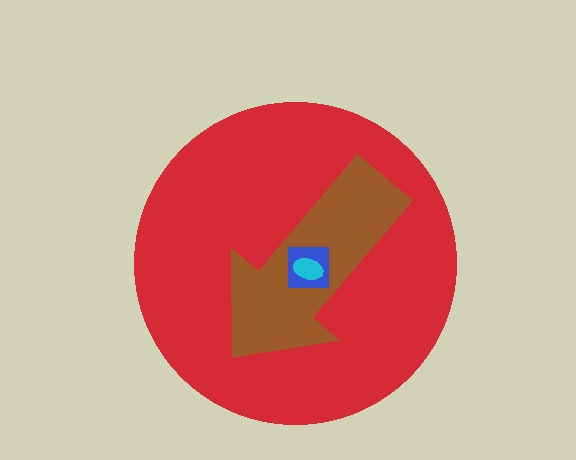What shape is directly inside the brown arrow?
The blue square.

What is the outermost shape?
The red circle.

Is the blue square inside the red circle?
Yes.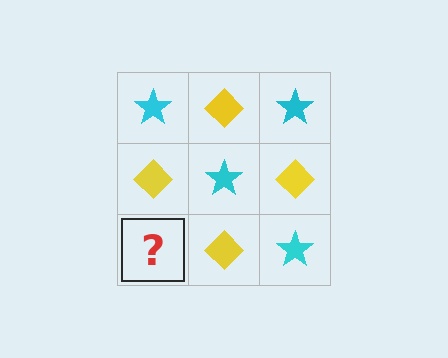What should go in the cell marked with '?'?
The missing cell should contain a cyan star.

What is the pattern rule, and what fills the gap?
The rule is that it alternates cyan star and yellow diamond in a checkerboard pattern. The gap should be filled with a cyan star.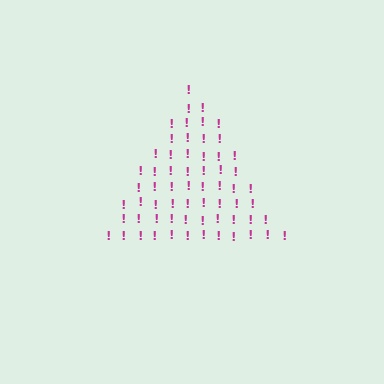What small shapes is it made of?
It is made of small exclamation marks.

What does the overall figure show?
The overall figure shows a triangle.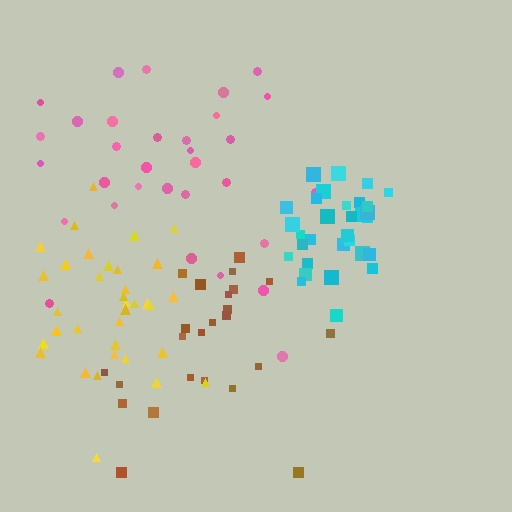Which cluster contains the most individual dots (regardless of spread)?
Yellow (35).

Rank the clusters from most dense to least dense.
cyan, yellow, pink, brown.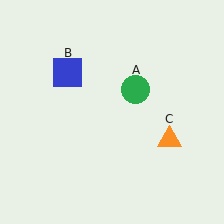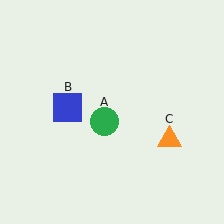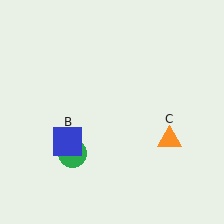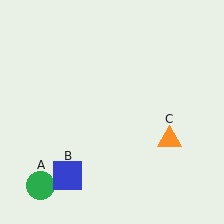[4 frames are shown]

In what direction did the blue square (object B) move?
The blue square (object B) moved down.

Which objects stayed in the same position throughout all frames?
Orange triangle (object C) remained stationary.